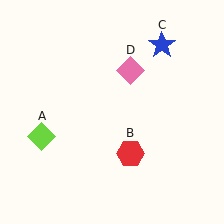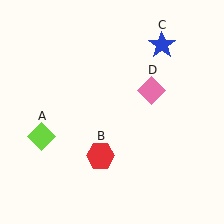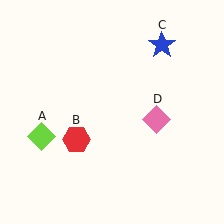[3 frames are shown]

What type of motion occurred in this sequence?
The red hexagon (object B), pink diamond (object D) rotated clockwise around the center of the scene.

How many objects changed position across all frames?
2 objects changed position: red hexagon (object B), pink diamond (object D).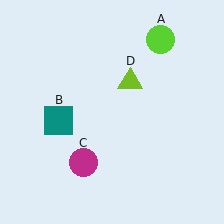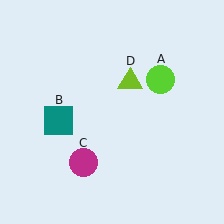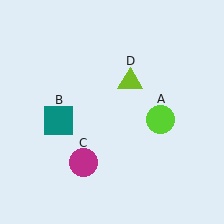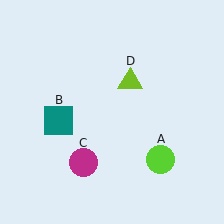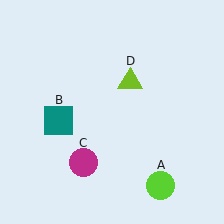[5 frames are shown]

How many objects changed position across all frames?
1 object changed position: lime circle (object A).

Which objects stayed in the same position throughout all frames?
Teal square (object B) and magenta circle (object C) and lime triangle (object D) remained stationary.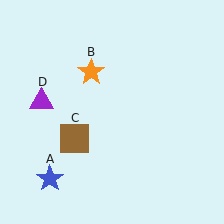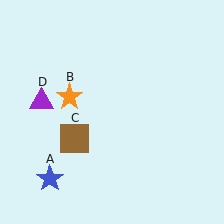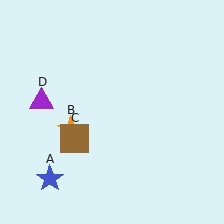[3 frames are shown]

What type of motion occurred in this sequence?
The orange star (object B) rotated counterclockwise around the center of the scene.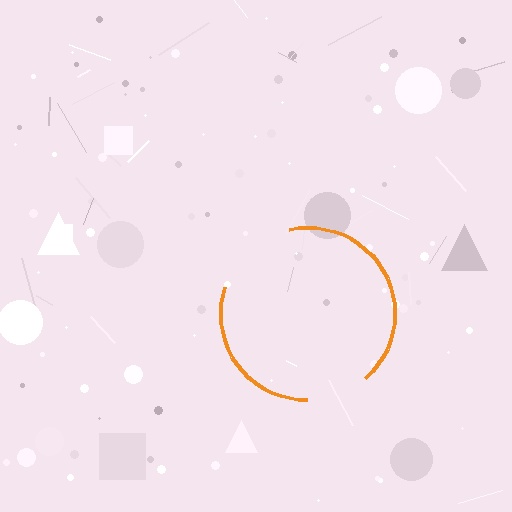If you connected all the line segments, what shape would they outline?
They would outline a circle.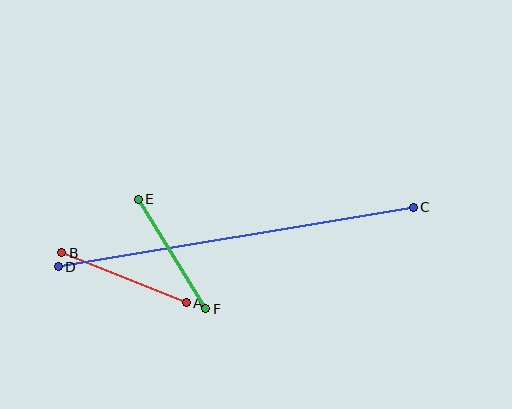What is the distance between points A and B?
The distance is approximately 134 pixels.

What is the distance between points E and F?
The distance is approximately 129 pixels.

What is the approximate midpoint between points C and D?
The midpoint is at approximately (236, 237) pixels.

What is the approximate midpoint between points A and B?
The midpoint is at approximately (124, 278) pixels.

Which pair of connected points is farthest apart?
Points C and D are farthest apart.